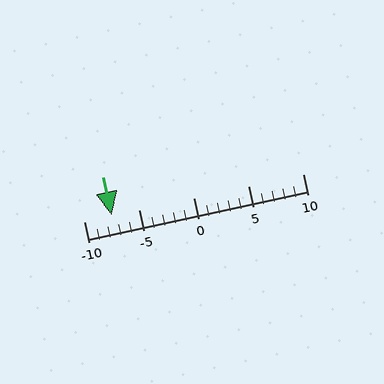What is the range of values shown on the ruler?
The ruler shows values from -10 to 10.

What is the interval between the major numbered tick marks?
The major tick marks are spaced 5 units apart.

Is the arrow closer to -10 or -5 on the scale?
The arrow is closer to -5.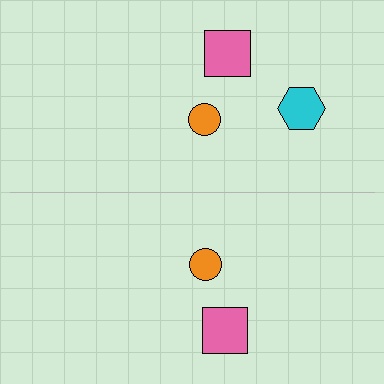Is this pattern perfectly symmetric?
No, the pattern is not perfectly symmetric. A cyan hexagon is missing from the bottom side.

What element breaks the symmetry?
A cyan hexagon is missing from the bottom side.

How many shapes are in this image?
There are 5 shapes in this image.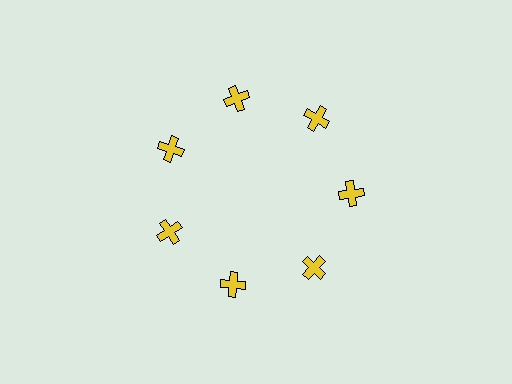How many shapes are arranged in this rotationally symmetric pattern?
There are 7 shapes, arranged in 7 groups of 1.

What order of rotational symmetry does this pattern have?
This pattern has 7-fold rotational symmetry.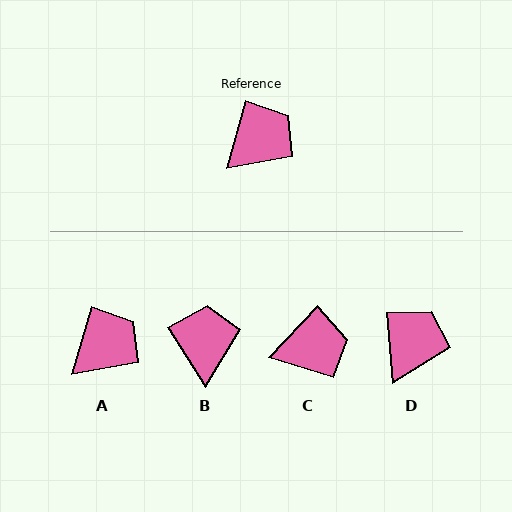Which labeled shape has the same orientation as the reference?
A.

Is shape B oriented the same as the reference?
No, it is off by about 48 degrees.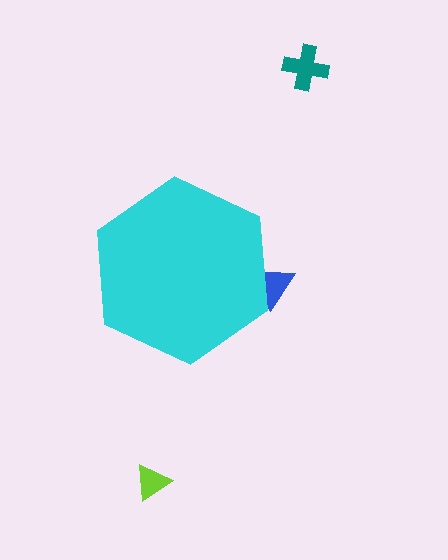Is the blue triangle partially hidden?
Yes, the blue triangle is partially hidden behind the cyan hexagon.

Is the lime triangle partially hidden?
No, the lime triangle is fully visible.